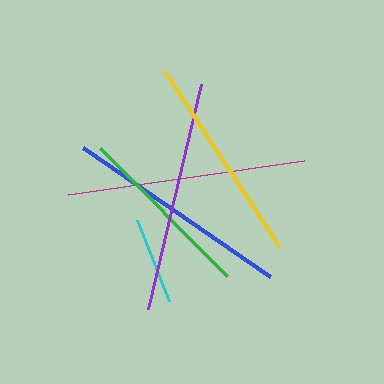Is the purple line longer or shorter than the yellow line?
The purple line is longer than the yellow line.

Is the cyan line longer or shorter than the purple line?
The purple line is longer than the cyan line.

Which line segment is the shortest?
The cyan line is the shortest at approximately 87 pixels.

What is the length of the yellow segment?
The yellow segment is approximately 210 pixels long.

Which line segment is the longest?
The magenta line is the longest at approximately 239 pixels.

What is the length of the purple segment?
The purple segment is approximately 231 pixels long.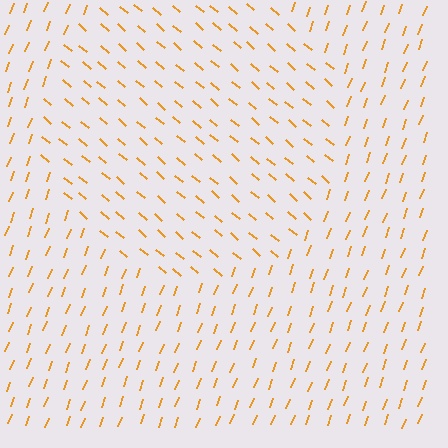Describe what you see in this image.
The image is filled with small orange line segments. A circle region in the image has lines oriented differently from the surrounding lines, creating a visible texture boundary.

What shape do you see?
I see a circle.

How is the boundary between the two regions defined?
The boundary is defined purely by a change in line orientation (approximately 70 degrees difference). All lines are the same color and thickness.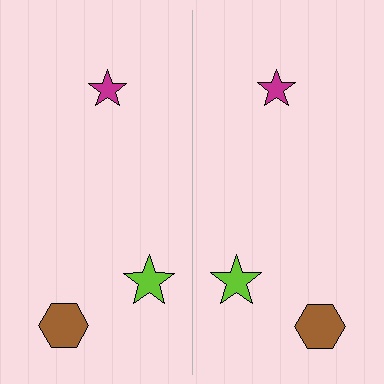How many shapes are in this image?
There are 6 shapes in this image.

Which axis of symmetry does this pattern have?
The pattern has a vertical axis of symmetry running through the center of the image.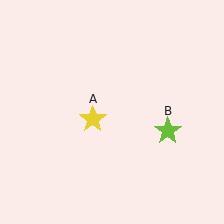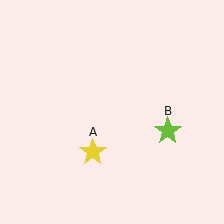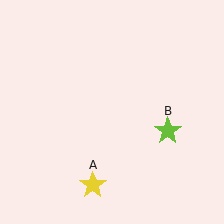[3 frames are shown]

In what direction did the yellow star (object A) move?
The yellow star (object A) moved down.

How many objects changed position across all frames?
1 object changed position: yellow star (object A).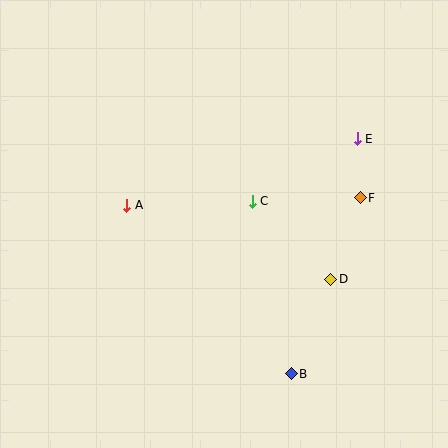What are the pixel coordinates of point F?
Point F is at (360, 198).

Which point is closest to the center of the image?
Point C at (252, 201) is closest to the center.